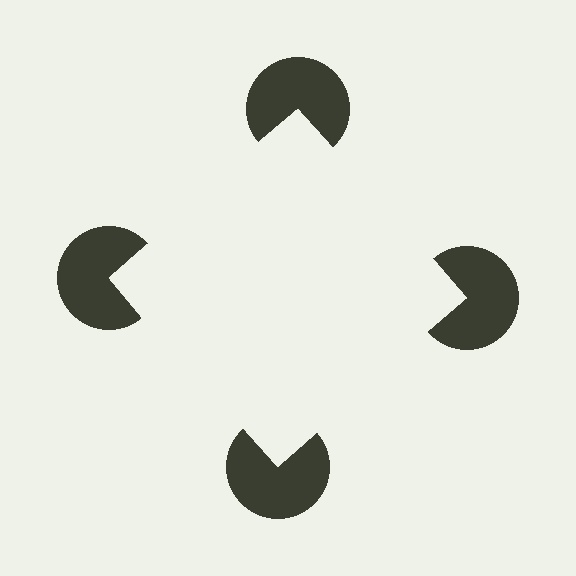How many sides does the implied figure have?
4 sides.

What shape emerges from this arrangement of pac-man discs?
An illusory square — its edges are inferred from the aligned wedge cuts in the pac-man discs, not physically drawn.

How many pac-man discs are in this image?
There are 4 — one at each vertex of the illusory square.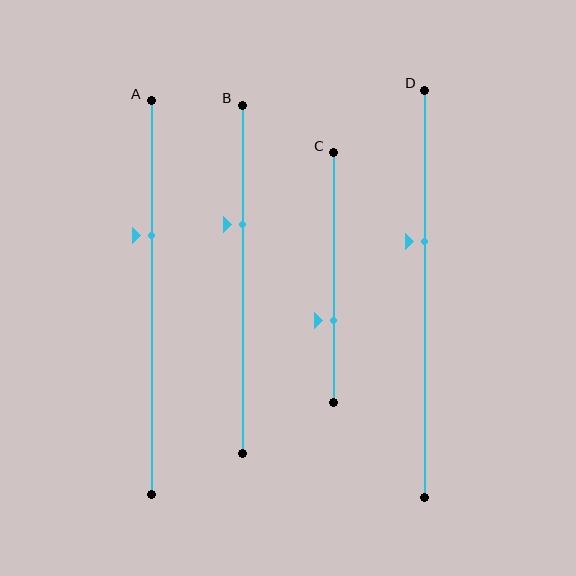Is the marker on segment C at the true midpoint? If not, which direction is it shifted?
No, the marker on segment C is shifted downward by about 17% of the segment length.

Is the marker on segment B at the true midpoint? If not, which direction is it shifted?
No, the marker on segment B is shifted upward by about 16% of the segment length.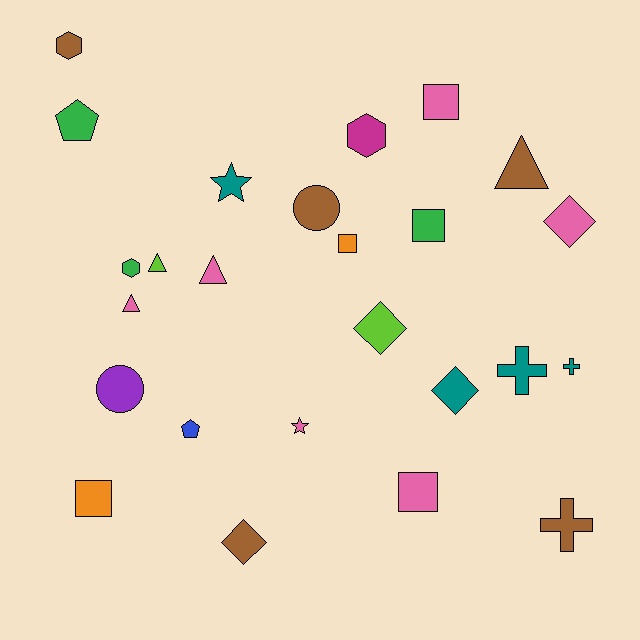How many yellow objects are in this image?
There are no yellow objects.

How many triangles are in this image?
There are 4 triangles.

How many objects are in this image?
There are 25 objects.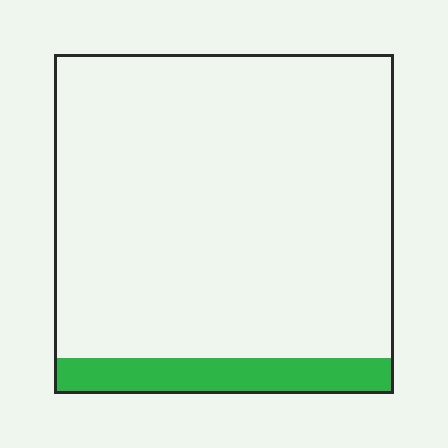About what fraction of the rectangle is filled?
About one tenth (1/10).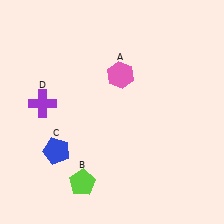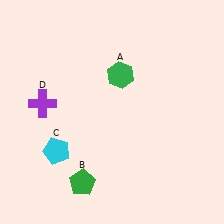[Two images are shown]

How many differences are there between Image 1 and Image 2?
There are 3 differences between the two images.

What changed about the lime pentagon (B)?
In Image 1, B is lime. In Image 2, it changed to green.